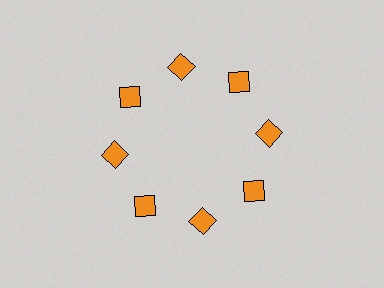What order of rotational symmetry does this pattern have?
This pattern has 8-fold rotational symmetry.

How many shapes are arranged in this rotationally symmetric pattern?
There are 8 shapes, arranged in 8 groups of 1.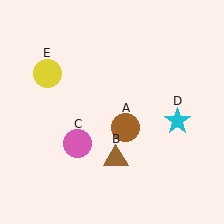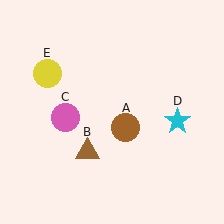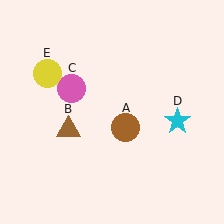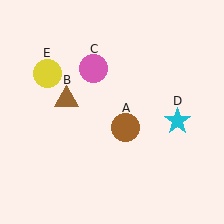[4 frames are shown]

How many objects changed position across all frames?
2 objects changed position: brown triangle (object B), pink circle (object C).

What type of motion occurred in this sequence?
The brown triangle (object B), pink circle (object C) rotated clockwise around the center of the scene.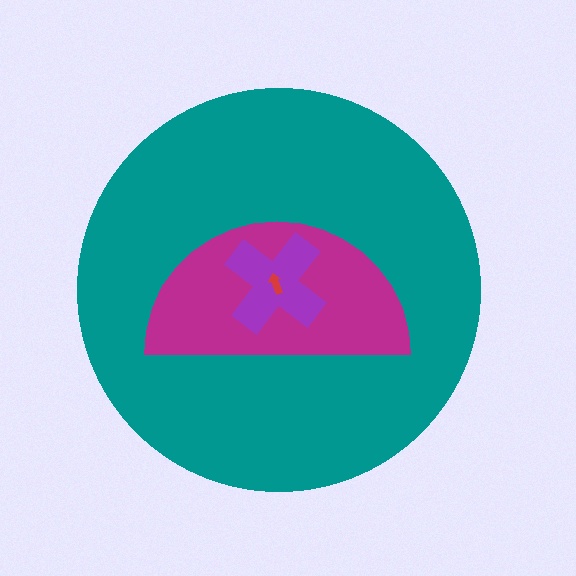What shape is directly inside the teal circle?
The magenta semicircle.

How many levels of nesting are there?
4.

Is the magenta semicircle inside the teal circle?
Yes.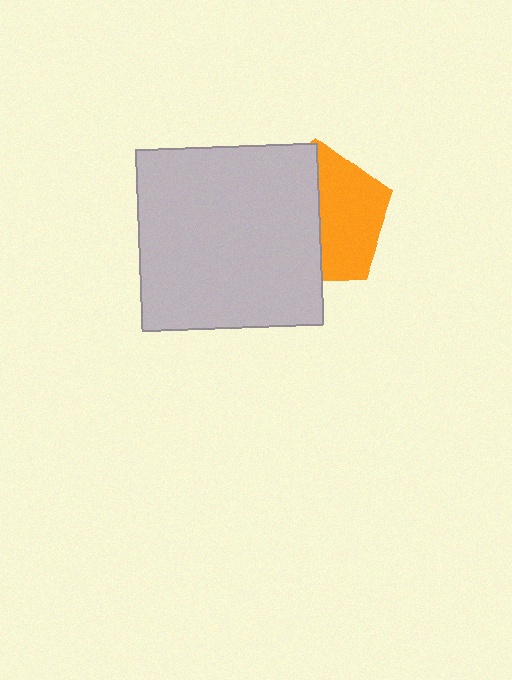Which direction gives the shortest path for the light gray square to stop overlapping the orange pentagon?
Moving left gives the shortest separation.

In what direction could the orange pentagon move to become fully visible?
The orange pentagon could move right. That would shift it out from behind the light gray square entirely.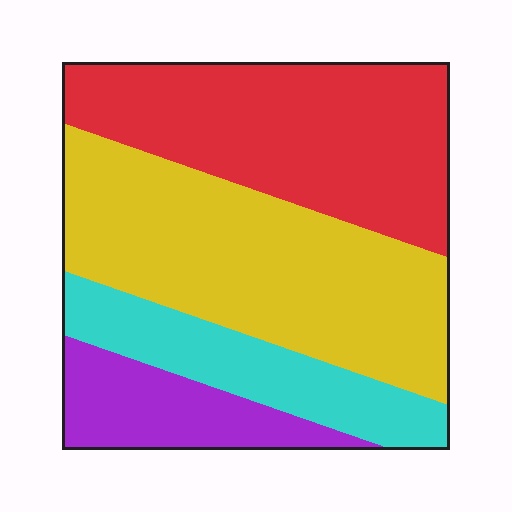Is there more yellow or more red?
Yellow.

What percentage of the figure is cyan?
Cyan takes up about one sixth (1/6) of the figure.